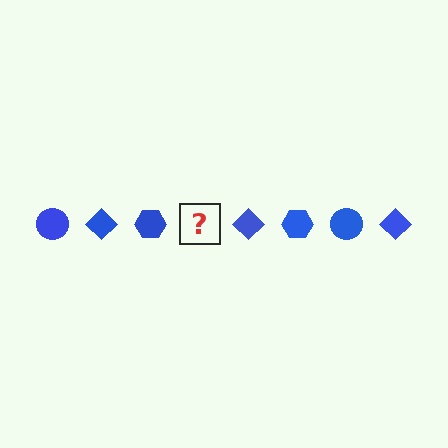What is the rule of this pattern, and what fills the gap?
The rule is that the pattern cycles through circle, diamond, hexagon shapes in blue. The gap should be filled with a blue circle.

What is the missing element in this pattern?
The missing element is a blue circle.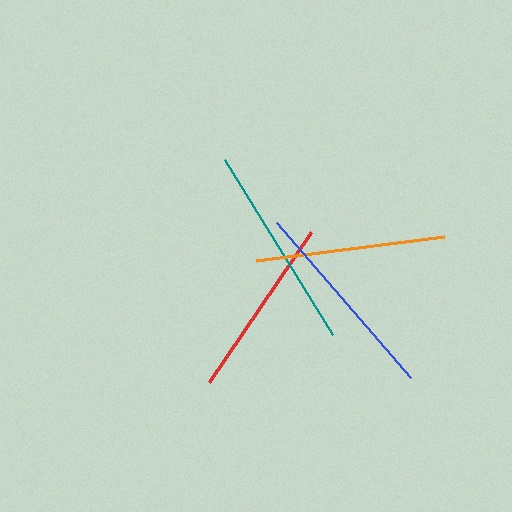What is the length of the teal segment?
The teal segment is approximately 205 pixels long.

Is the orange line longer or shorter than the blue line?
The blue line is longer than the orange line.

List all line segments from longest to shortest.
From longest to shortest: teal, blue, orange, red.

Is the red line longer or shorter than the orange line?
The orange line is longer than the red line.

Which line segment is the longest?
The teal line is the longest at approximately 205 pixels.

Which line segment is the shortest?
The red line is the shortest at approximately 182 pixels.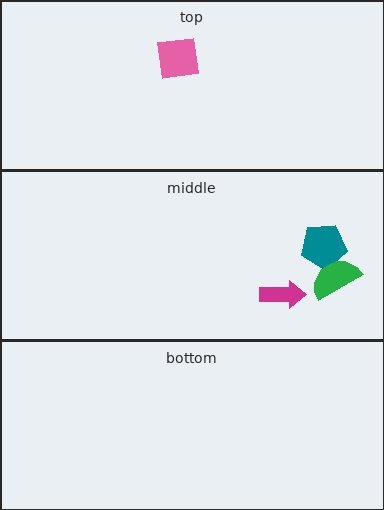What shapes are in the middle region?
The teal pentagon, the green semicircle, the magenta arrow.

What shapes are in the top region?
The pink square.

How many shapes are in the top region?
1.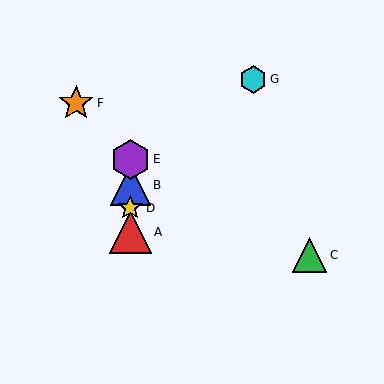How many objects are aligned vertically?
4 objects (A, B, D, E) are aligned vertically.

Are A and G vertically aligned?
No, A is at x≈130 and G is at x≈253.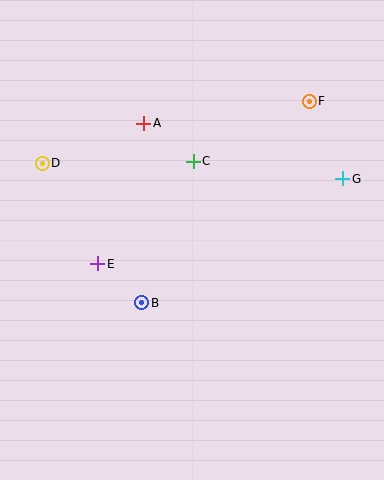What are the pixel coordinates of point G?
Point G is at (343, 179).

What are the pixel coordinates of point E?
Point E is at (98, 264).